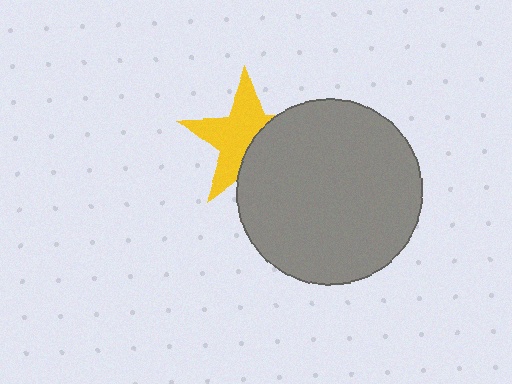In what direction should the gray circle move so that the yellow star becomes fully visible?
The gray circle should move toward the lower-right. That is the shortest direction to clear the overlap and leave the yellow star fully visible.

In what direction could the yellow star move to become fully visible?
The yellow star could move toward the upper-left. That would shift it out from behind the gray circle entirely.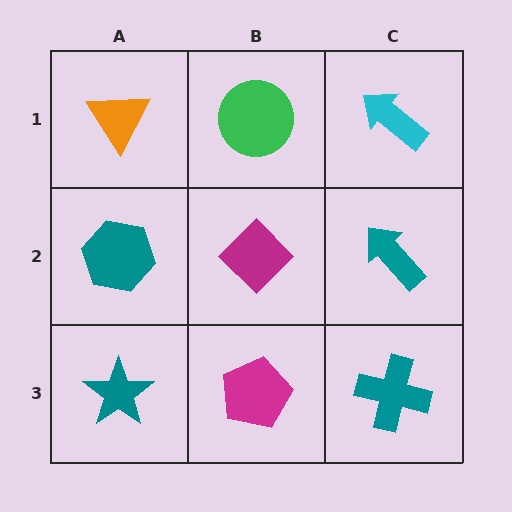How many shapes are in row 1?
3 shapes.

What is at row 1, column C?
A cyan arrow.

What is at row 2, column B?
A magenta diamond.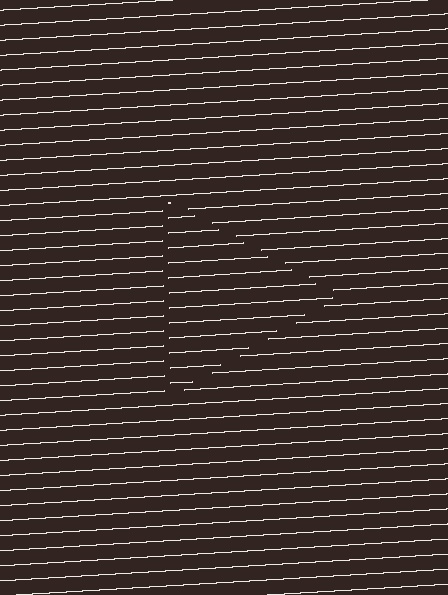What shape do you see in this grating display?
An illusory triangle. The interior of the shape contains the same grating, shifted by half a period — the contour is defined by the phase discontinuity where line-ends from the inner and outer gratings abut.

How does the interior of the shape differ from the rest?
The interior of the shape contains the same grating, shifted by half a period — the contour is defined by the phase discontinuity where line-ends from the inner and outer gratings abut.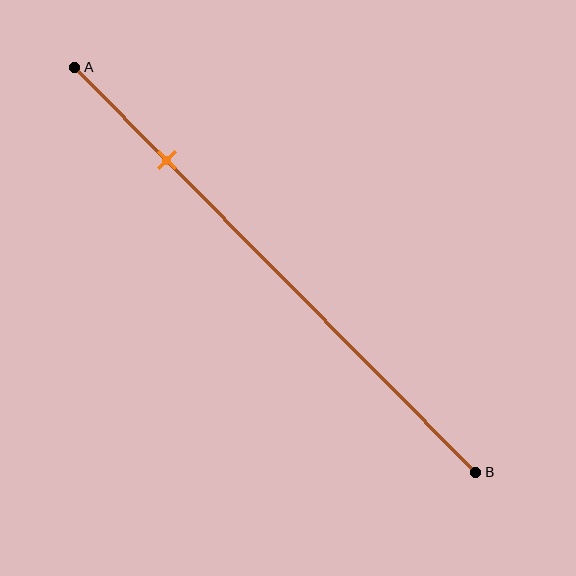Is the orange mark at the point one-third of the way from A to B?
No, the mark is at about 25% from A, not at the 33% one-third point.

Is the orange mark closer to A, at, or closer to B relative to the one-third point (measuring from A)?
The orange mark is closer to point A than the one-third point of segment AB.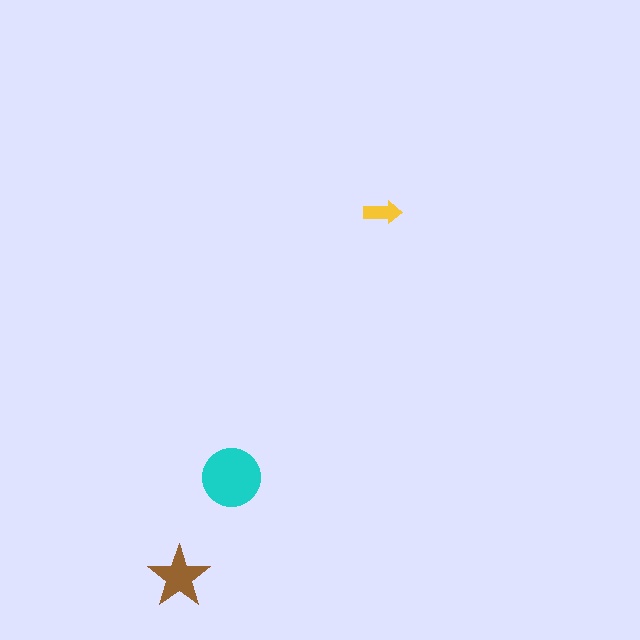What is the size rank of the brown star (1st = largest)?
2nd.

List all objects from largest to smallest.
The cyan circle, the brown star, the yellow arrow.